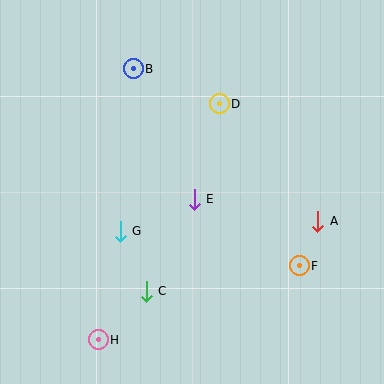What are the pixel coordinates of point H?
Point H is at (98, 340).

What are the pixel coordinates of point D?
Point D is at (219, 104).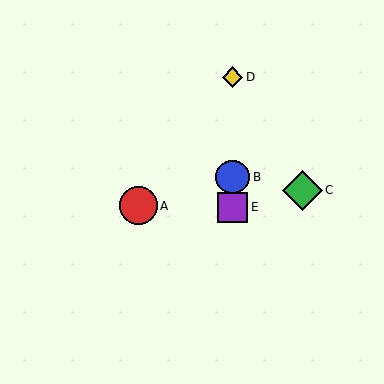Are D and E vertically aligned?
Yes, both are at x≈233.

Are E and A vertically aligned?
No, E is at x≈233 and A is at x≈139.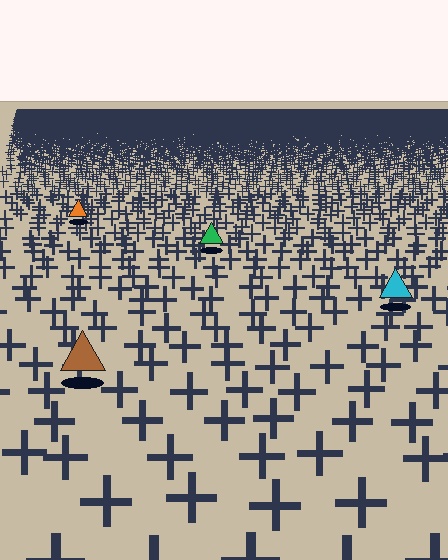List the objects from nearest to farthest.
From nearest to farthest: the brown triangle, the cyan triangle, the green triangle, the orange triangle.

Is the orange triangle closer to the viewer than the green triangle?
No. The green triangle is closer — you can tell from the texture gradient: the ground texture is coarser near it.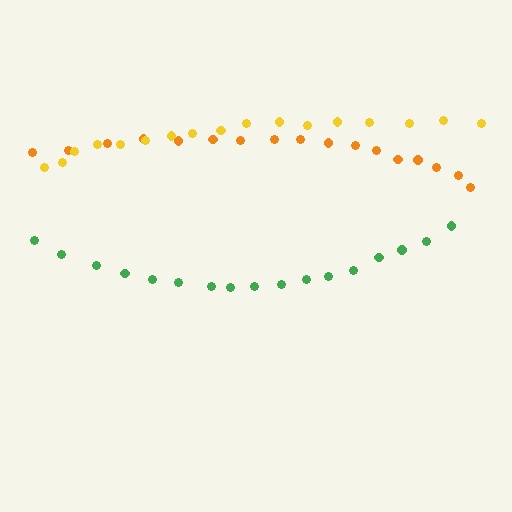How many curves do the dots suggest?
There are 3 distinct paths.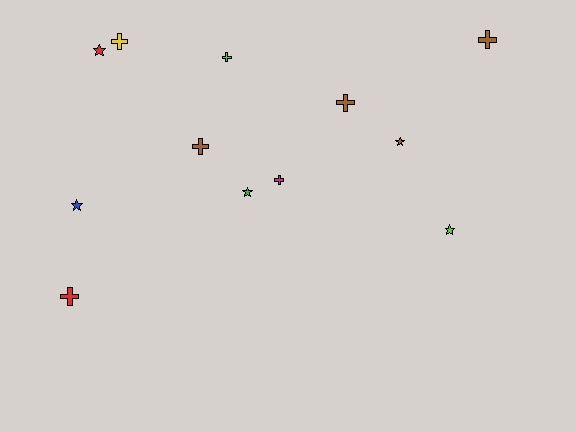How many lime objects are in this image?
There are 2 lime objects.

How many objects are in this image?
There are 12 objects.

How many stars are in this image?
There are 5 stars.